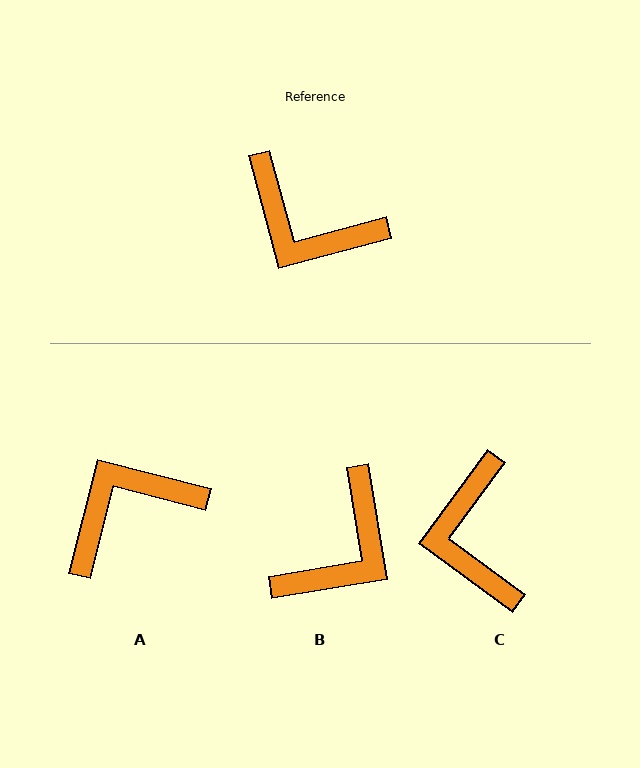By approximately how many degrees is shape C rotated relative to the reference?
Approximately 52 degrees clockwise.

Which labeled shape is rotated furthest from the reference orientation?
A, about 120 degrees away.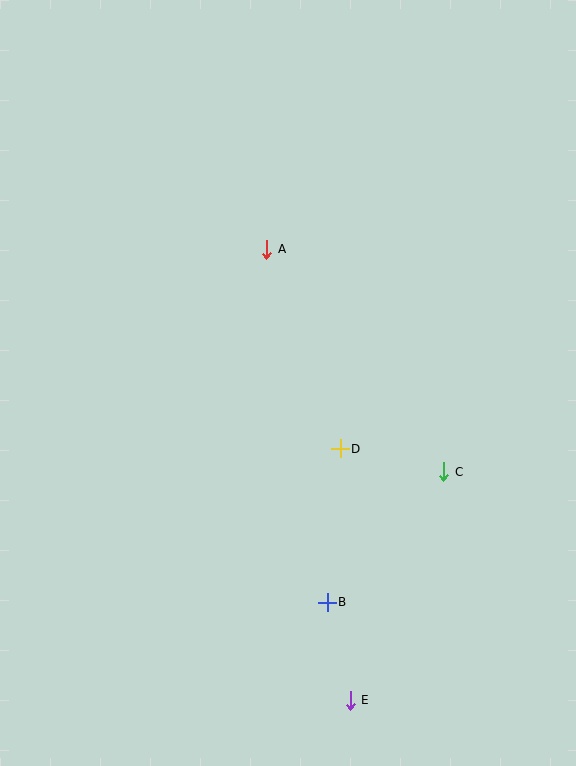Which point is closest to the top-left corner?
Point A is closest to the top-left corner.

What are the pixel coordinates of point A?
Point A is at (267, 249).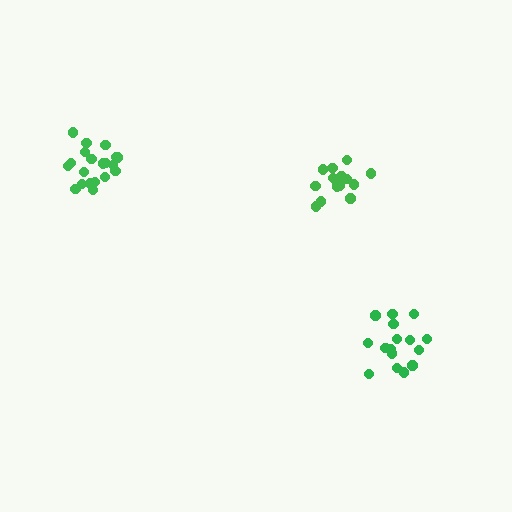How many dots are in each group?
Group 1: 21 dots, Group 2: 15 dots, Group 3: 17 dots (53 total).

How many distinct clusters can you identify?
There are 3 distinct clusters.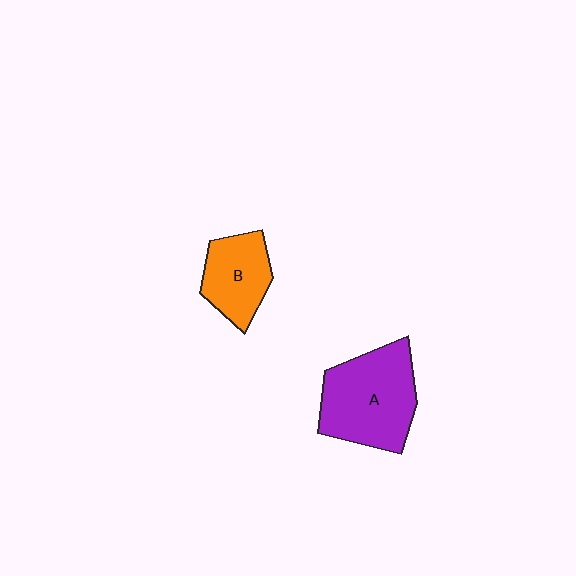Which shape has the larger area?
Shape A (purple).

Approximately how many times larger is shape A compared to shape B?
Approximately 1.6 times.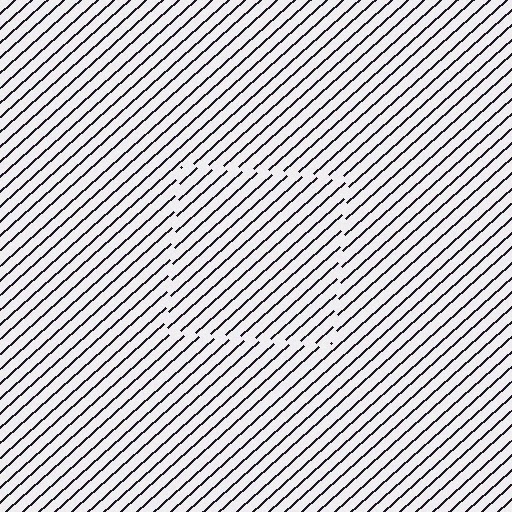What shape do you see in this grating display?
An illusory square. The interior of the shape contains the same grating, shifted by half a period — the contour is defined by the phase discontinuity where line-ends from the inner and outer gratings abut.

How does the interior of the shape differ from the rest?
The interior of the shape contains the same grating, shifted by half a period — the contour is defined by the phase discontinuity where line-ends from the inner and outer gratings abut.